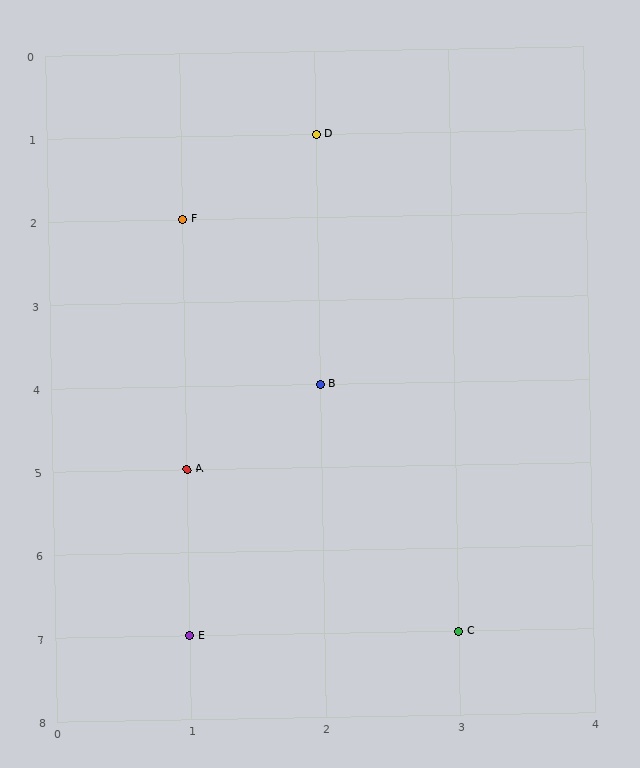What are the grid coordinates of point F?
Point F is at grid coordinates (1, 2).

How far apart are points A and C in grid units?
Points A and C are 2 columns and 2 rows apart (about 2.8 grid units diagonally).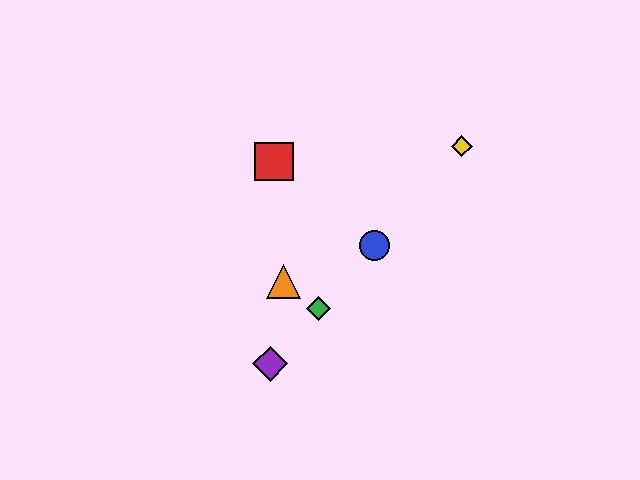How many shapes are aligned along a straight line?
4 shapes (the blue circle, the green diamond, the yellow diamond, the purple diamond) are aligned along a straight line.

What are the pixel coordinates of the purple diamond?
The purple diamond is at (270, 364).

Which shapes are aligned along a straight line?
The blue circle, the green diamond, the yellow diamond, the purple diamond are aligned along a straight line.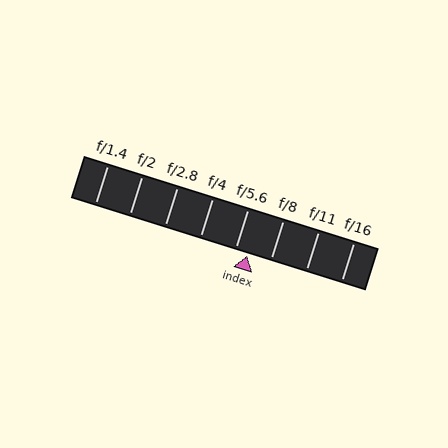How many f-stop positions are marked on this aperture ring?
There are 8 f-stop positions marked.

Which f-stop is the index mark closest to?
The index mark is closest to f/5.6.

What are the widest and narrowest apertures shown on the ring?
The widest aperture shown is f/1.4 and the narrowest is f/16.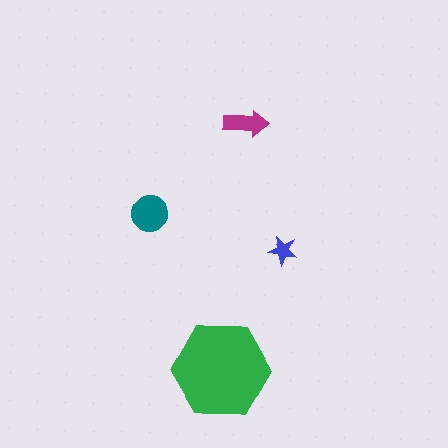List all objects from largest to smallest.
The green hexagon, the teal circle, the magenta arrow, the blue star.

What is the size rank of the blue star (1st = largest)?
4th.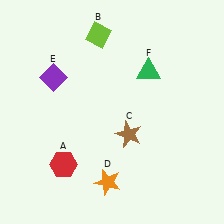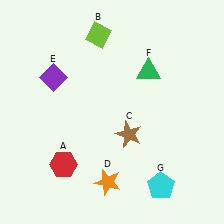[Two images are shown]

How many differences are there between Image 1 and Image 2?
There is 1 difference between the two images.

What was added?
A cyan pentagon (G) was added in Image 2.